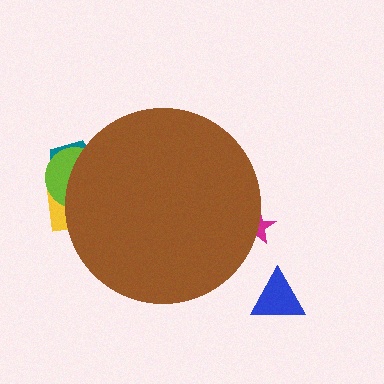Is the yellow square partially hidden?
Yes, the yellow square is partially hidden behind the brown circle.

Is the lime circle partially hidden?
Yes, the lime circle is partially hidden behind the brown circle.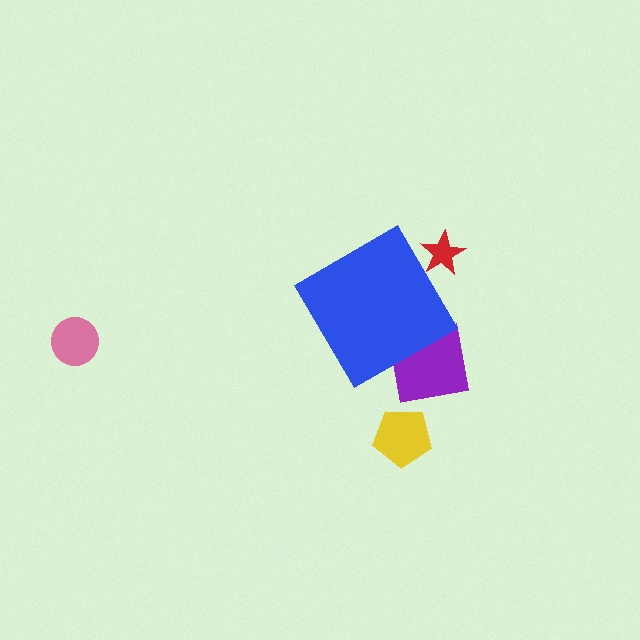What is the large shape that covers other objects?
A blue diamond.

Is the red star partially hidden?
Yes, the red star is partially hidden behind the blue diamond.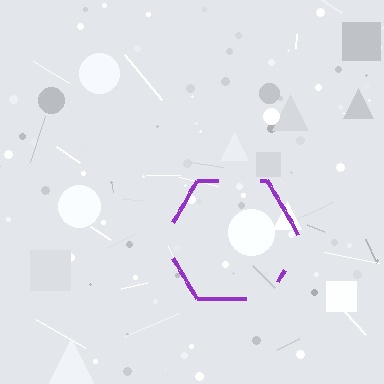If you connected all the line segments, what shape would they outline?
They would outline a hexagon.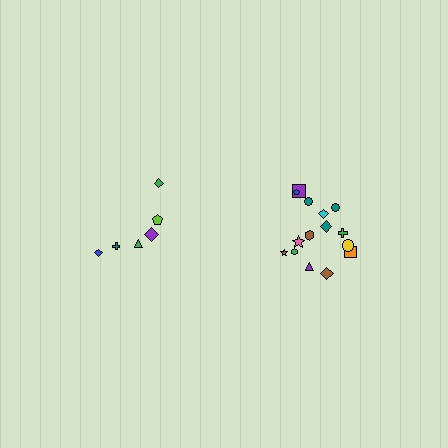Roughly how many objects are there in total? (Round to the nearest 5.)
Roughly 20 objects in total.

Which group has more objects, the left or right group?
The right group.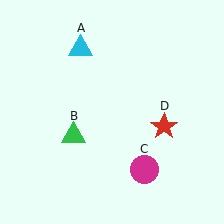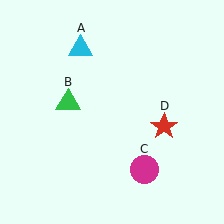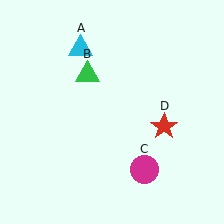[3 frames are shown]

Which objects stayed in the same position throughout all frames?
Cyan triangle (object A) and magenta circle (object C) and red star (object D) remained stationary.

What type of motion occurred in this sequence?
The green triangle (object B) rotated clockwise around the center of the scene.